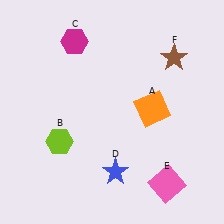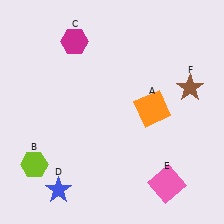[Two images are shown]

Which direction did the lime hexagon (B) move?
The lime hexagon (B) moved left.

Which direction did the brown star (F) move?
The brown star (F) moved down.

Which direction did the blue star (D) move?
The blue star (D) moved left.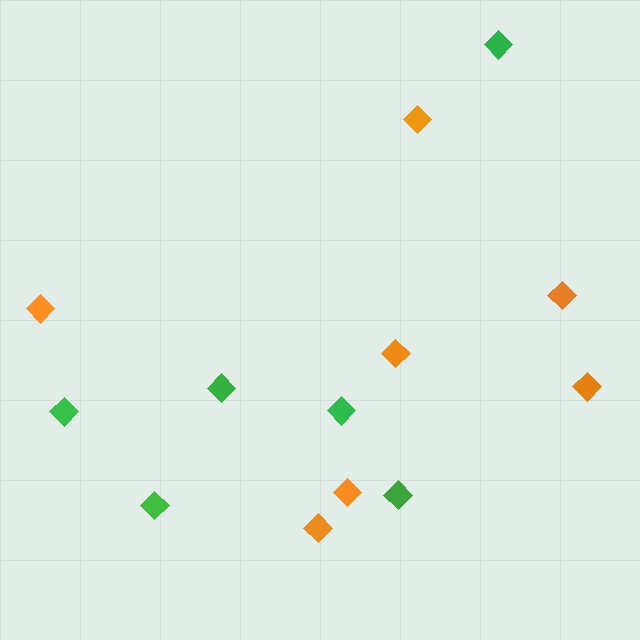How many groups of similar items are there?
There are 2 groups: one group of green diamonds (6) and one group of orange diamonds (7).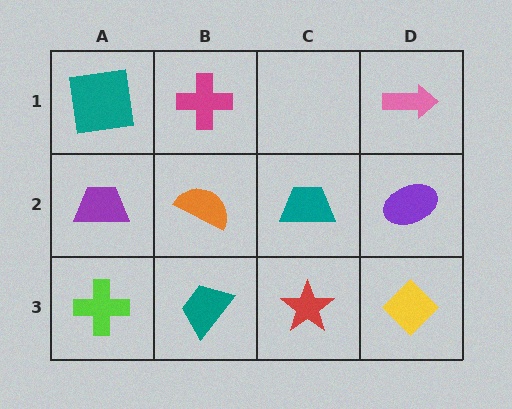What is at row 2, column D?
A purple ellipse.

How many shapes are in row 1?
3 shapes.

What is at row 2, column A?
A purple trapezoid.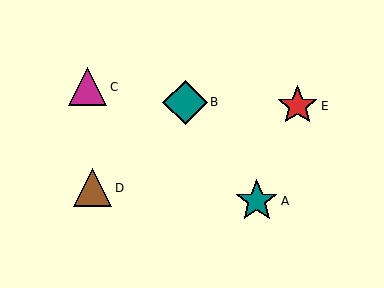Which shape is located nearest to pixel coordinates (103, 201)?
The brown triangle (labeled D) at (93, 188) is nearest to that location.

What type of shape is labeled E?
Shape E is a red star.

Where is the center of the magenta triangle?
The center of the magenta triangle is at (88, 87).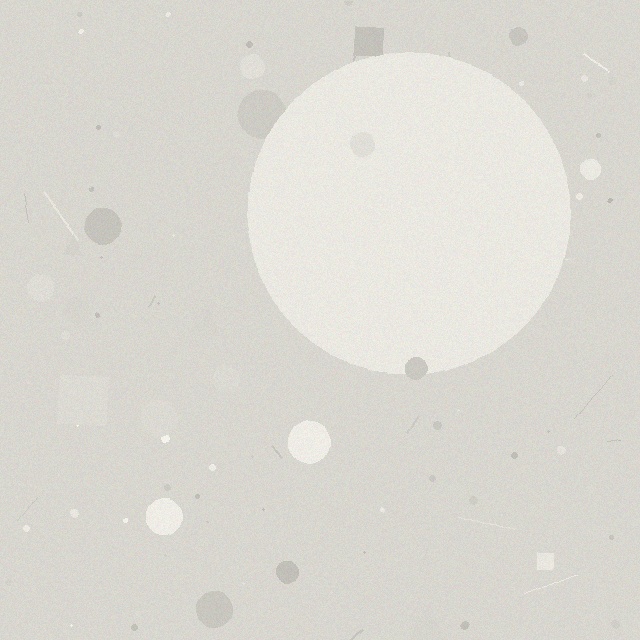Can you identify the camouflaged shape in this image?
The camouflaged shape is a circle.